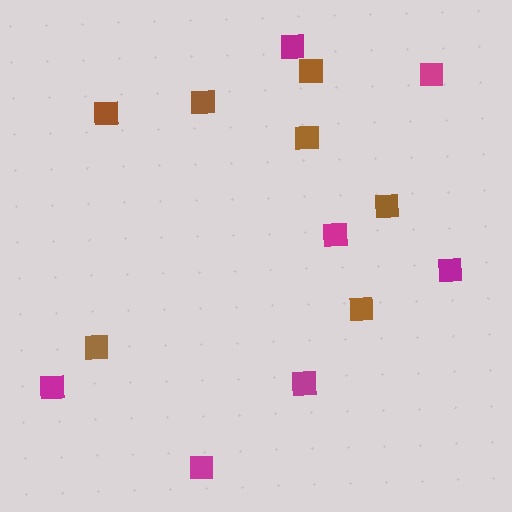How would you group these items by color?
There are 2 groups: one group of magenta squares (7) and one group of brown squares (7).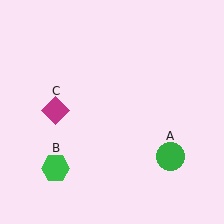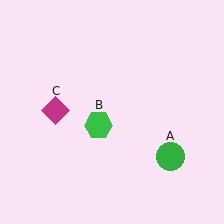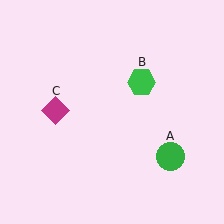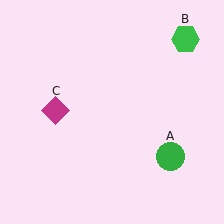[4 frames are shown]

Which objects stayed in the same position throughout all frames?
Green circle (object A) and magenta diamond (object C) remained stationary.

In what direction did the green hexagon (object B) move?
The green hexagon (object B) moved up and to the right.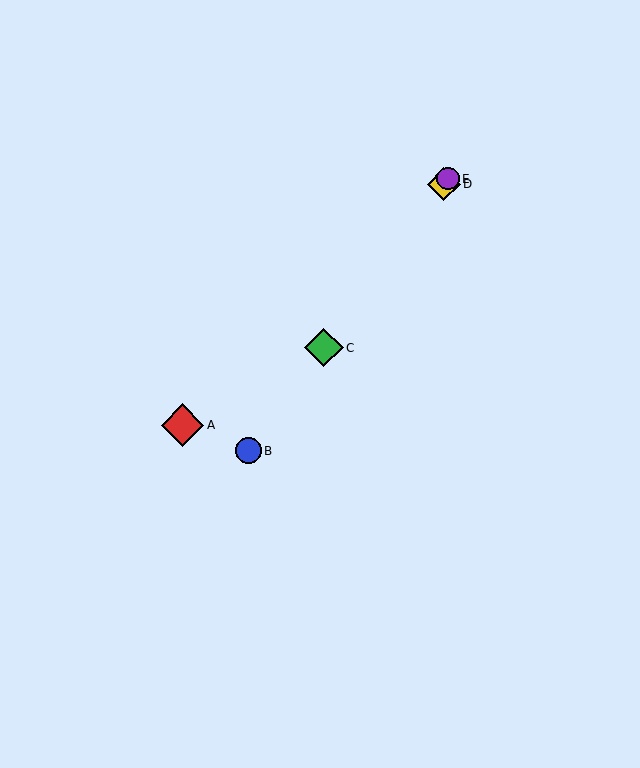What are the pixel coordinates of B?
Object B is at (248, 451).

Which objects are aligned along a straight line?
Objects B, C, D, E are aligned along a straight line.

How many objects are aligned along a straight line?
4 objects (B, C, D, E) are aligned along a straight line.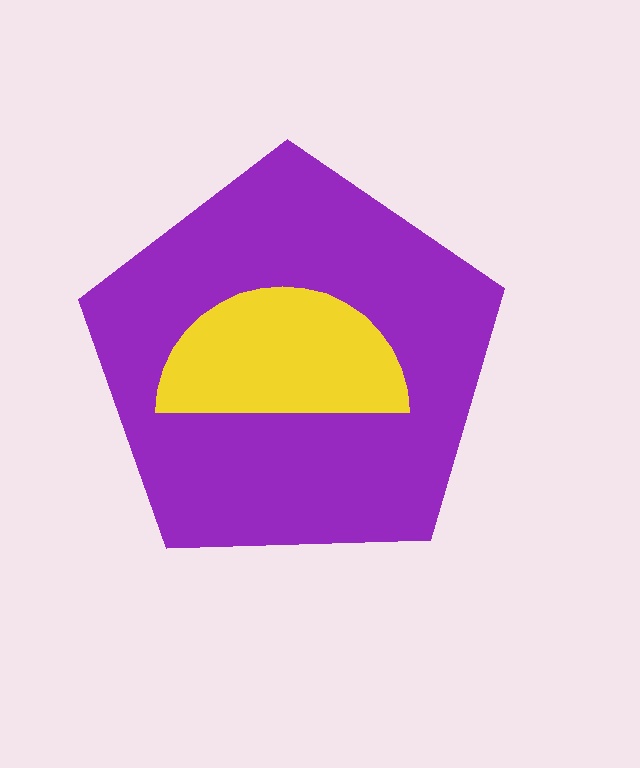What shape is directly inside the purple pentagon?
The yellow semicircle.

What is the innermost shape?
The yellow semicircle.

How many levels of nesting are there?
2.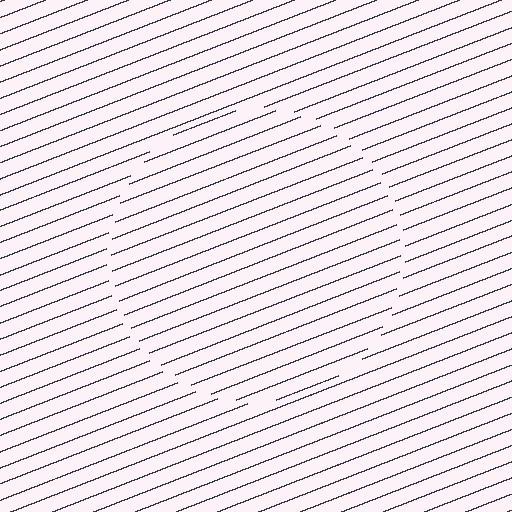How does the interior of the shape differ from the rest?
The interior of the shape contains the same grating, shifted by half a period — the contour is defined by the phase discontinuity where line-ends from the inner and outer gratings abut.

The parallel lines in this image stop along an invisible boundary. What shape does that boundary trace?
An illusory circle. The interior of the shape contains the same grating, shifted by half a period — the contour is defined by the phase discontinuity where line-ends from the inner and outer gratings abut.